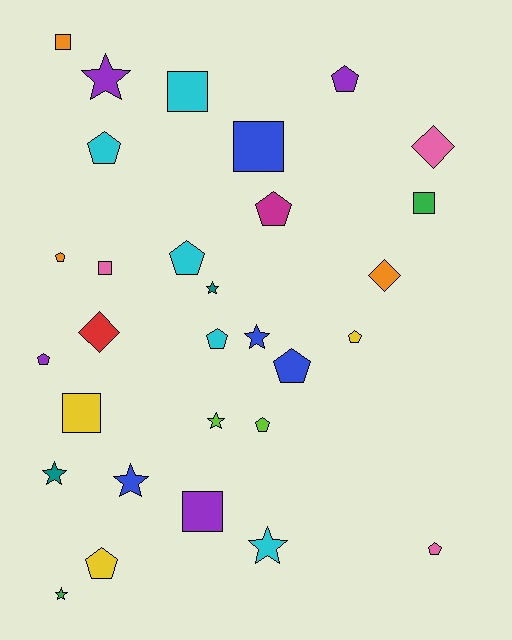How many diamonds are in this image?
There are 3 diamonds.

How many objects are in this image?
There are 30 objects.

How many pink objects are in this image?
There are 3 pink objects.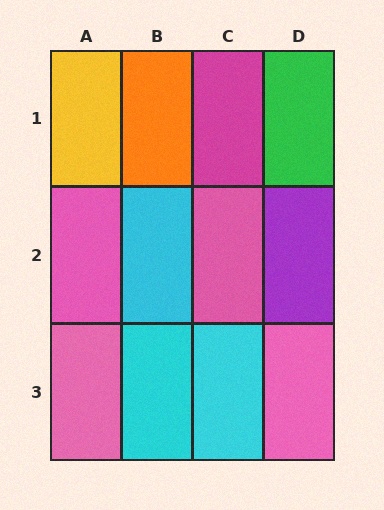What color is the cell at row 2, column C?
Pink.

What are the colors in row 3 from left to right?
Pink, cyan, cyan, pink.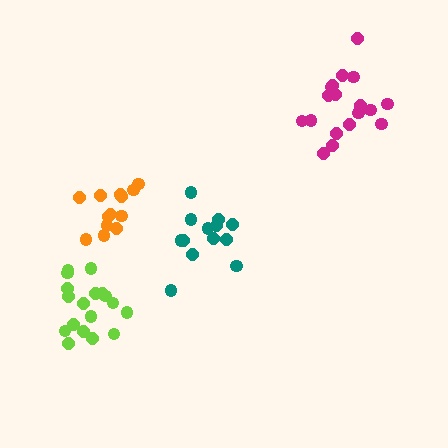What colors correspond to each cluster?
The clusters are colored: orange, magenta, teal, lime.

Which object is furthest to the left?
The lime cluster is leftmost.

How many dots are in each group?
Group 1: 13 dots, Group 2: 18 dots, Group 3: 13 dots, Group 4: 18 dots (62 total).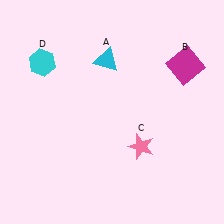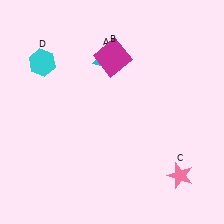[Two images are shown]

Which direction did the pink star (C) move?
The pink star (C) moved right.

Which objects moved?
The objects that moved are: the magenta square (B), the pink star (C).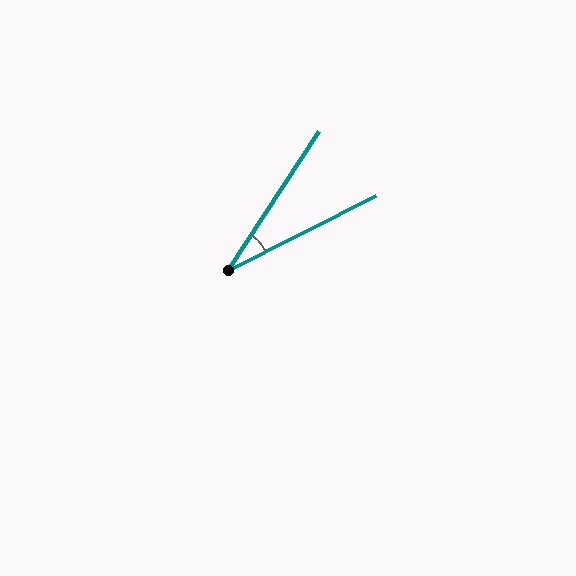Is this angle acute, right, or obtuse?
It is acute.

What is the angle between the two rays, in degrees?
Approximately 30 degrees.